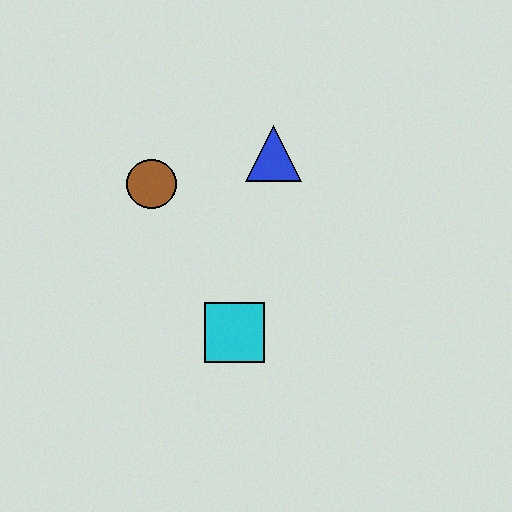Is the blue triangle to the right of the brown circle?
Yes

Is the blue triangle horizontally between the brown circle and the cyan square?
No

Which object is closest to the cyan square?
The brown circle is closest to the cyan square.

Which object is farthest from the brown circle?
The cyan square is farthest from the brown circle.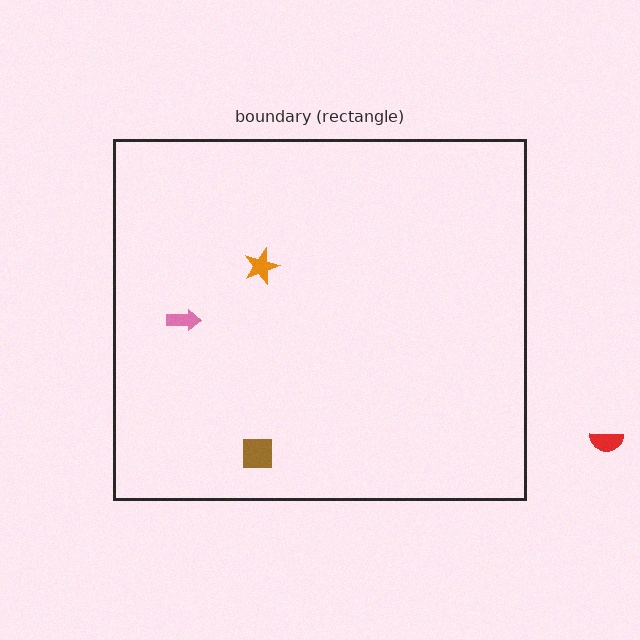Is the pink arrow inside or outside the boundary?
Inside.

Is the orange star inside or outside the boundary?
Inside.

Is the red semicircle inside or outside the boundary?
Outside.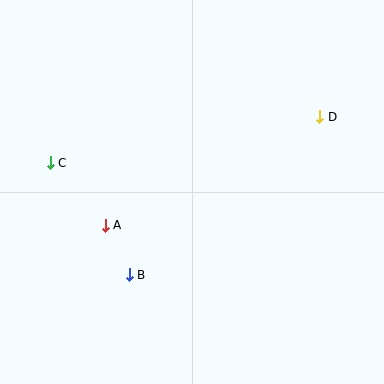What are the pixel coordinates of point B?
Point B is at (129, 275).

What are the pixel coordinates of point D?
Point D is at (320, 117).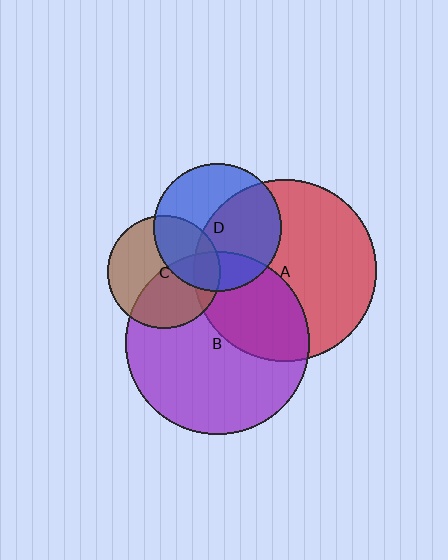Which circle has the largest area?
Circle B (purple).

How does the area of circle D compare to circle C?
Approximately 1.3 times.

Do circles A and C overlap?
Yes.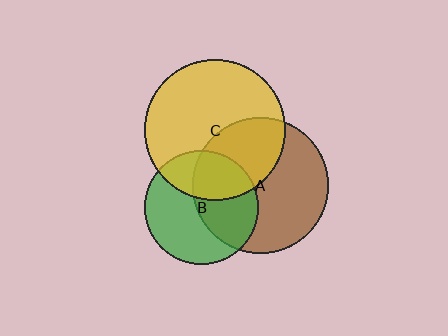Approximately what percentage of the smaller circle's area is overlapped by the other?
Approximately 35%.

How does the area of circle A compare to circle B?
Approximately 1.4 times.